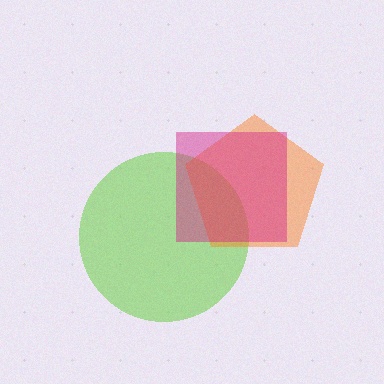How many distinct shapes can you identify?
There are 3 distinct shapes: a lime circle, an orange pentagon, a magenta square.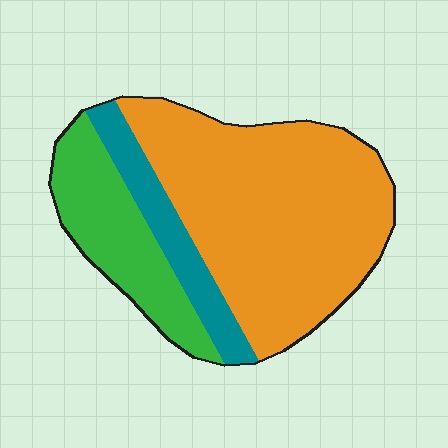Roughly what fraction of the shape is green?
Green takes up less than a quarter of the shape.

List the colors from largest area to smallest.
From largest to smallest: orange, green, teal.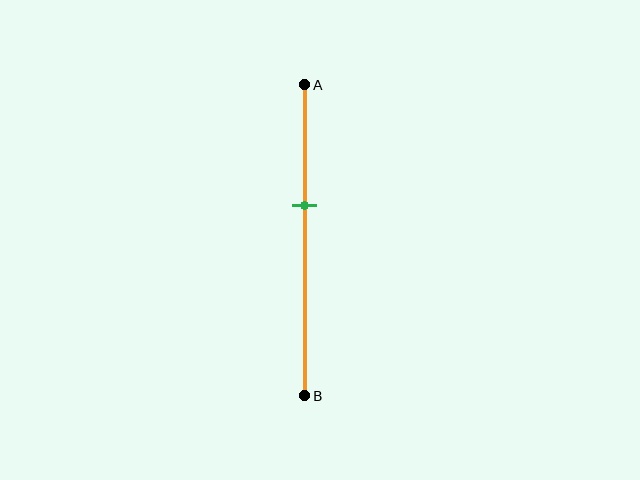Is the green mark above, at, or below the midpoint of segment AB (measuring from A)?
The green mark is above the midpoint of segment AB.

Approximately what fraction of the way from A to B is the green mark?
The green mark is approximately 40% of the way from A to B.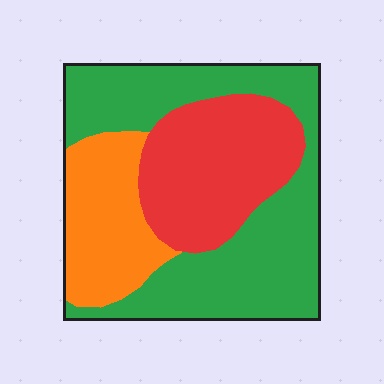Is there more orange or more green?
Green.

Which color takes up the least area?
Orange, at roughly 20%.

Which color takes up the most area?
Green, at roughly 50%.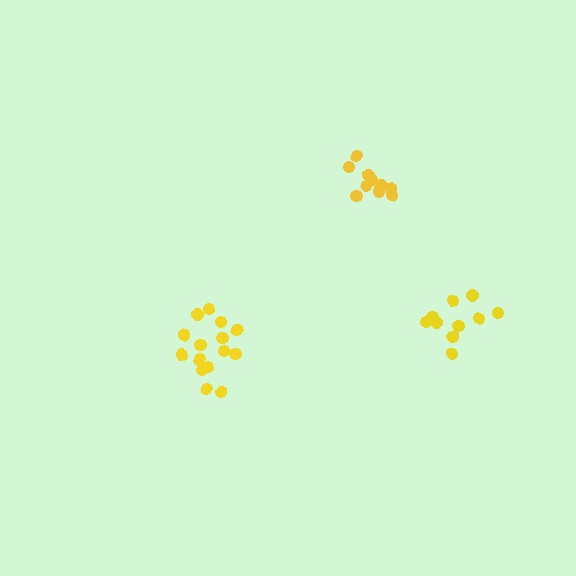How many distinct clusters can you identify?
There are 3 distinct clusters.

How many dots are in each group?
Group 1: 10 dots, Group 2: 10 dots, Group 3: 15 dots (35 total).